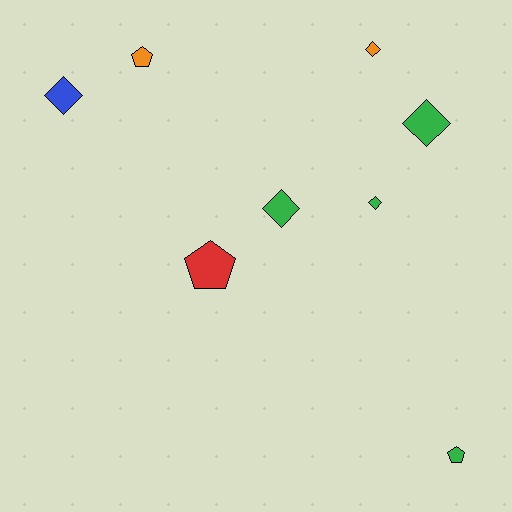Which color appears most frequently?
Green, with 4 objects.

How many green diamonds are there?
There are 3 green diamonds.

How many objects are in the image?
There are 8 objects.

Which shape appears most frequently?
Diamond, with 5 objects.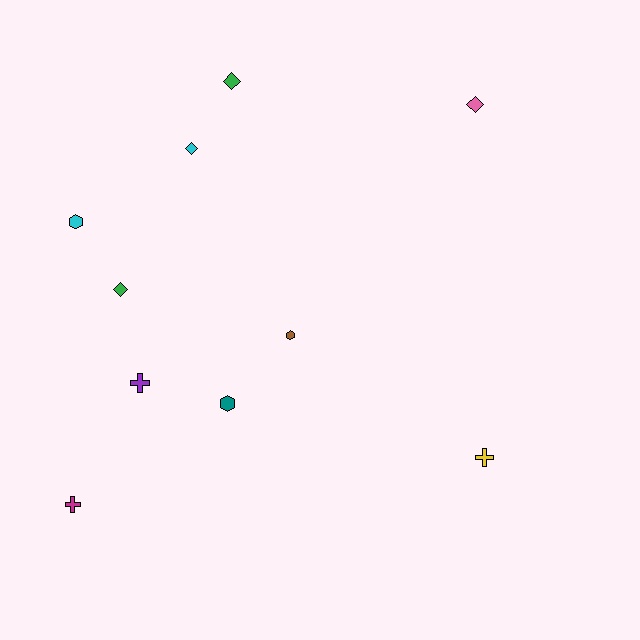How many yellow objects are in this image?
There is 1 yellow object.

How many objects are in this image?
There are 10 objects.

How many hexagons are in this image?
There are 3 hexagons.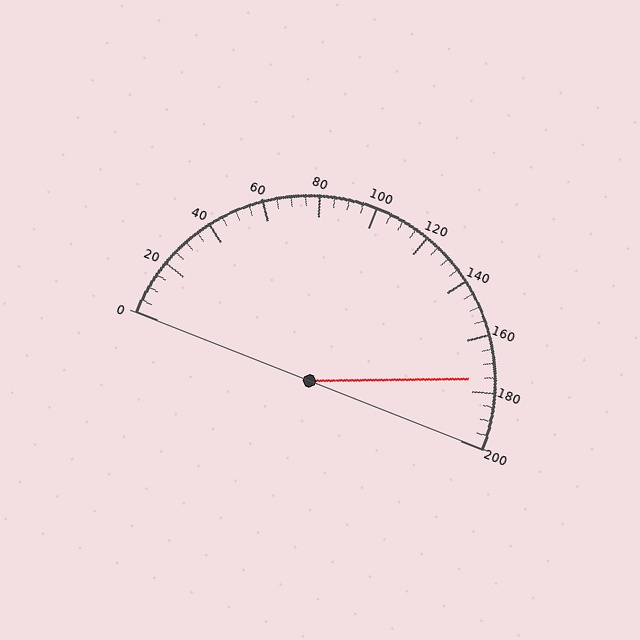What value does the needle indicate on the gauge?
The needle indicates approximately 175.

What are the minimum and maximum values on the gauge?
The gauge ranges from 0 to 200.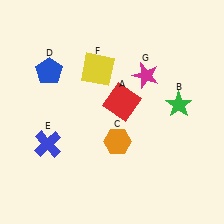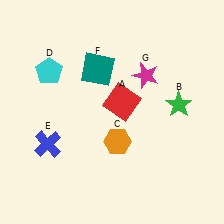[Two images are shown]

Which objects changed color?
D changed from blue to cyan. F changed from yellow to teal.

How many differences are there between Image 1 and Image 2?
There are 2 differences between the two images.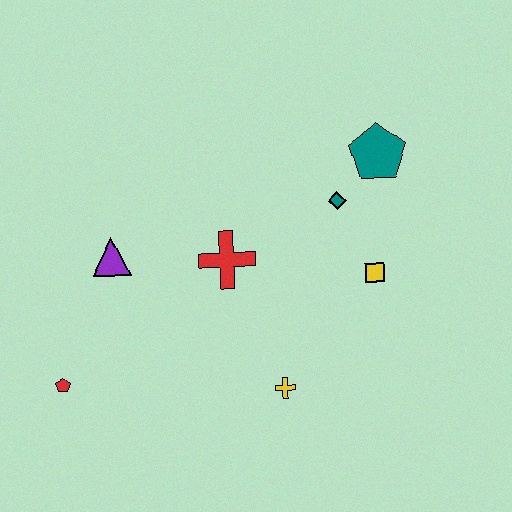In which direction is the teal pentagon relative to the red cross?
The teal pentagon is to the right of the red cross.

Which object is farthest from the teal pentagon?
The red pentagon is farthest from the teal pentagon.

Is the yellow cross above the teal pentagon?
No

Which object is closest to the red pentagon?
The purple triangle is closest to the red pentagon.